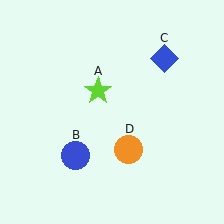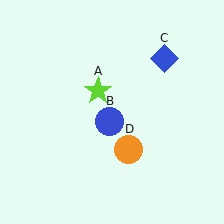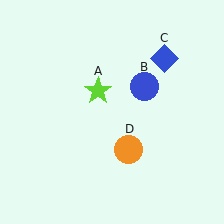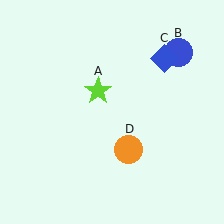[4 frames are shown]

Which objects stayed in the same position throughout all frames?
Lime star (object A) and blue diamond (object C) and orange circle (object D) remained stationary.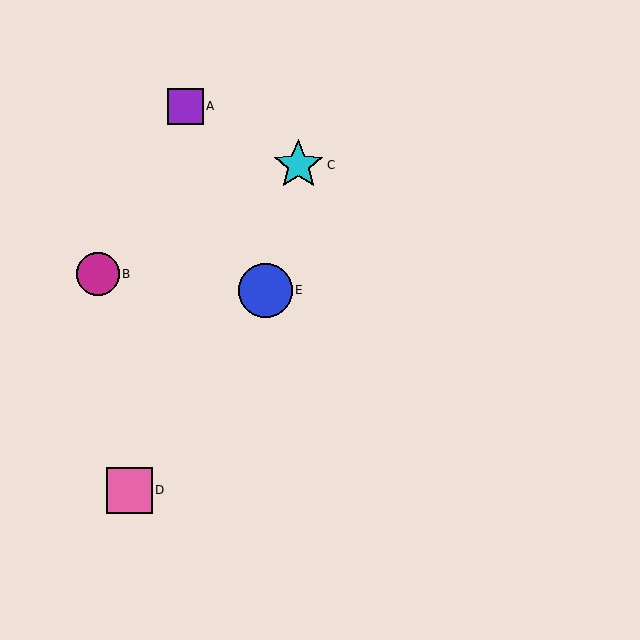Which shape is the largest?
The blue circle (labeled E) is the largest.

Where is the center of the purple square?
The center of the purple square is at (185, 106).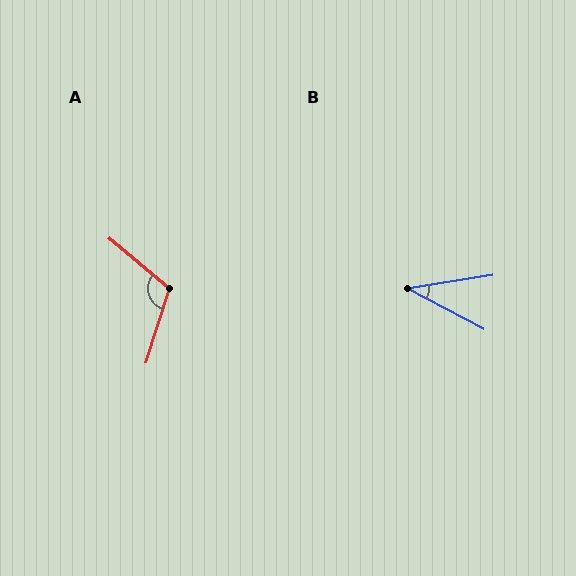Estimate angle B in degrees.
Approximately 37 degrees.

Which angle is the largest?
A, at approximately 113 degrees.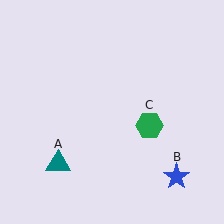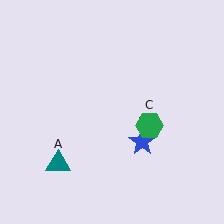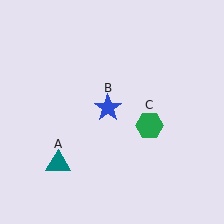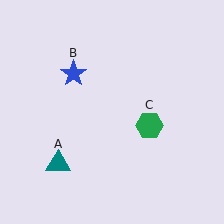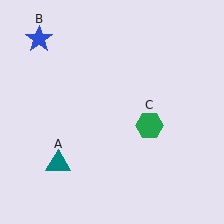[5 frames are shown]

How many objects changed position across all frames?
1 object changed position: blue star (object B).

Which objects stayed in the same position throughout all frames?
Teal triangle (object A) and green hexagon (object C) remained stationary.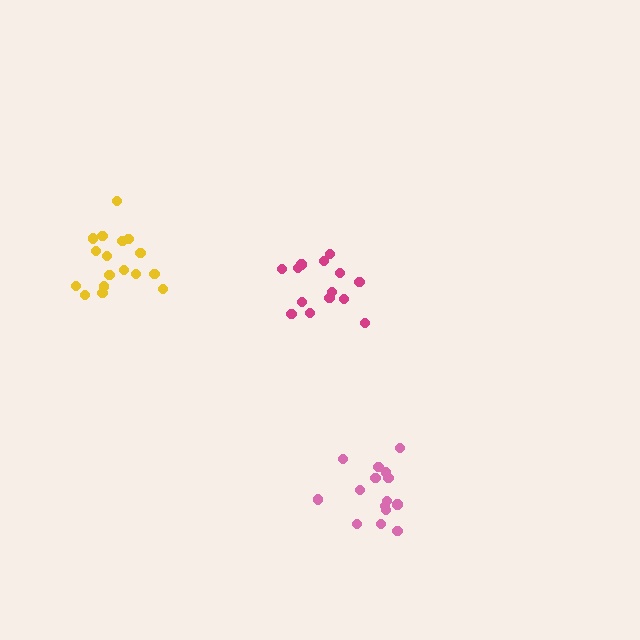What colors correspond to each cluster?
The clusters are colored: pink, magenta, yellow.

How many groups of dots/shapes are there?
There are 3 groups.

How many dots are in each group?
Group 1: 15 dots, Group 2: 14 dots, Group 3: 17 dots (46 total).